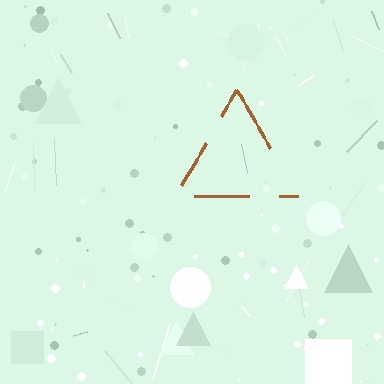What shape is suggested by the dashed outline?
The dashed outline suggests a triangle.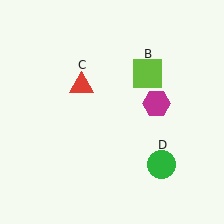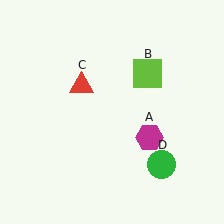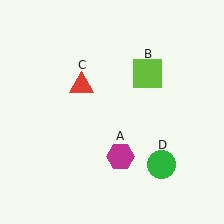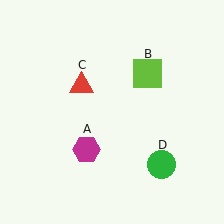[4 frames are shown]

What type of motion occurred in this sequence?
The magenta hexagon (object A) rotated clockwise around the center of the scene.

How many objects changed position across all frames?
1 object changed position: magenta hexagon (object A).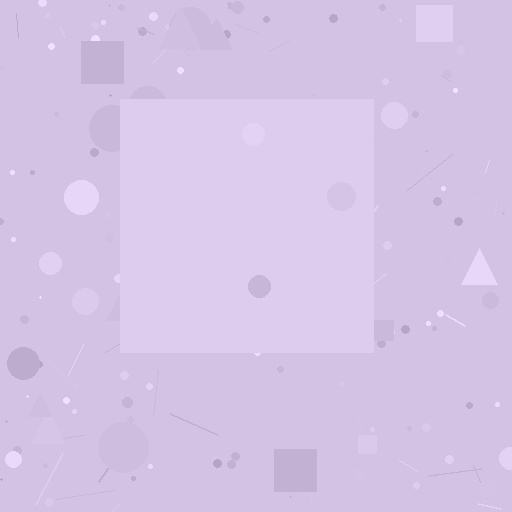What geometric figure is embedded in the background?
A square is embedded in the background.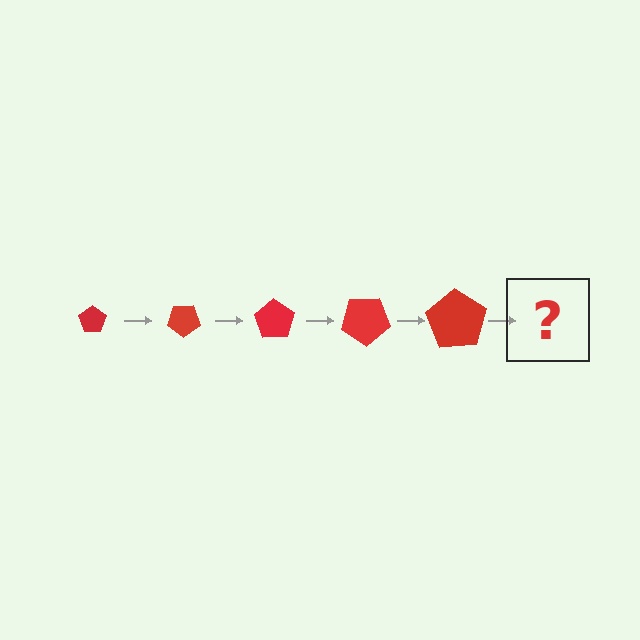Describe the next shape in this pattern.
It should be a pentagon, larger than the previous one and rotated 175 degrees from the start.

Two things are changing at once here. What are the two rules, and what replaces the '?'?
The two rules are that the pentagon grows larger each step and it rotates 35 degrees each step. The '?' should be a pentagon, larger than the previous one and rotated 175 degrees from the start.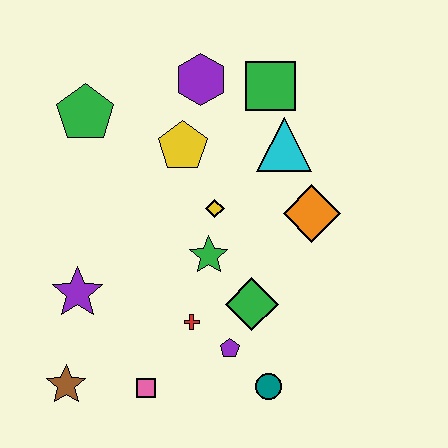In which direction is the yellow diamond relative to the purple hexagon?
The yellow diamond is below the purple hexagon.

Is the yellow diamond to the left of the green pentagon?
No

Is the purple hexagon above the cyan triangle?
Yes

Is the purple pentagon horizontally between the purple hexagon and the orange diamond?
Yes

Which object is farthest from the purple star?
The green square is farthest from the purple star.